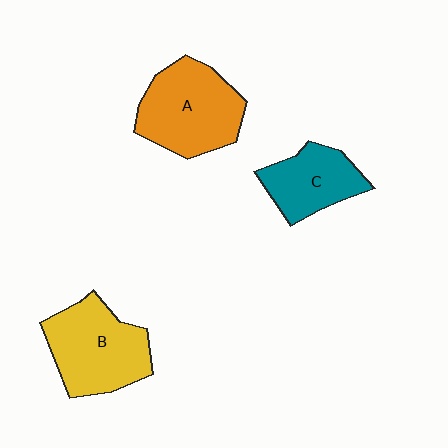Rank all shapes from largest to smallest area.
From largest to smallest: A (orange), B (yellow), C (teal).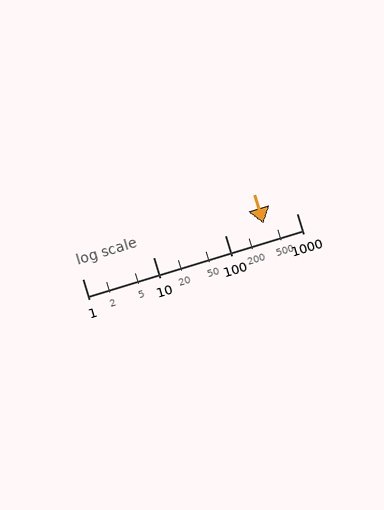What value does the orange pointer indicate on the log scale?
The pointer indicates approximately 340.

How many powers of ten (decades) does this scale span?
The scale spans 3 decades, from 1 to 1000.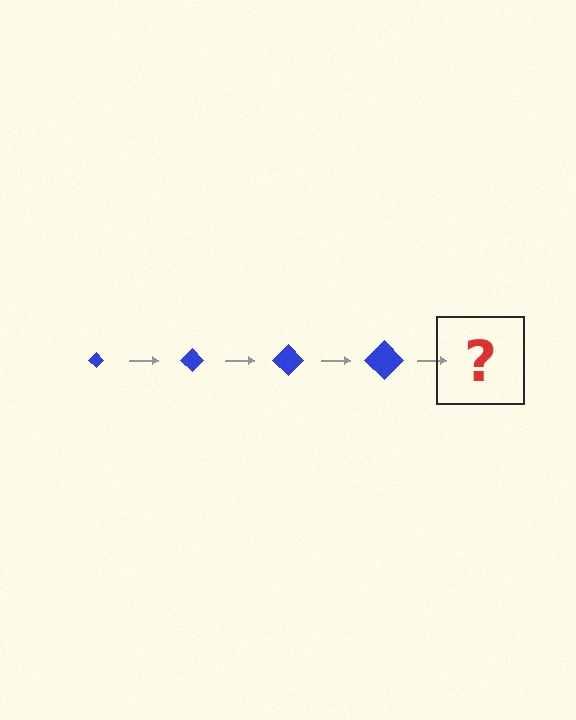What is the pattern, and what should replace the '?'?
The pattern is that the diamond gets progressively larger each step. The '?' should be a blue diamond, larger than the previous one.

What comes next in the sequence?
The next element should be a blue diamond, larger than the previous one.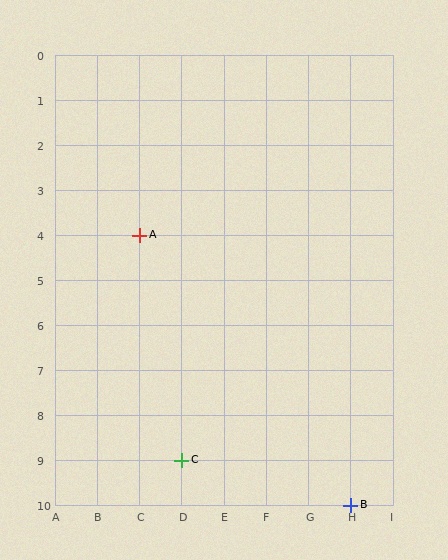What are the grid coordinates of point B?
Point B is at grid coordinates (H, 10).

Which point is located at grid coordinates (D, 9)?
Point C is at (D, 9).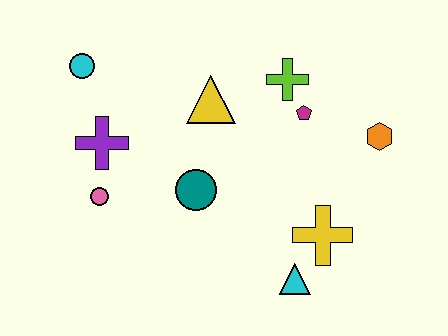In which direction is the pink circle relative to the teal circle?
The pink circle is to the left of the teal circle.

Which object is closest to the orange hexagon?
The magenta pentagon is closest to the orange hexagon.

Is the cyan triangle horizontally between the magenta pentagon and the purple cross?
Yes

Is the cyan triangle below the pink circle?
Yes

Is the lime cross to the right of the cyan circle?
Yes